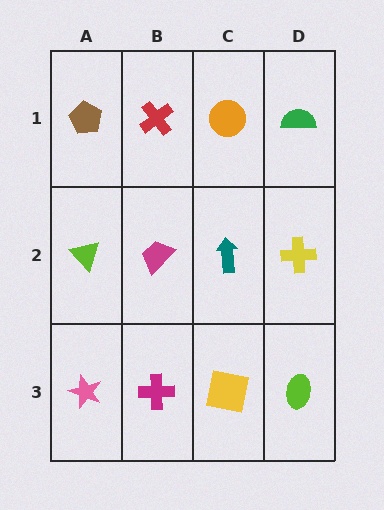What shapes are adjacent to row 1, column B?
A magenta trapezoid (row 2, column B), a brown pentagon (row 1, column A), an orange circle (row 1, column C).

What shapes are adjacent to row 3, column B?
A magenta trapezoid (row 2, column B), a pink star (row 3, column A), a yellow square (row 3, column C).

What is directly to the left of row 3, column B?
A pink star.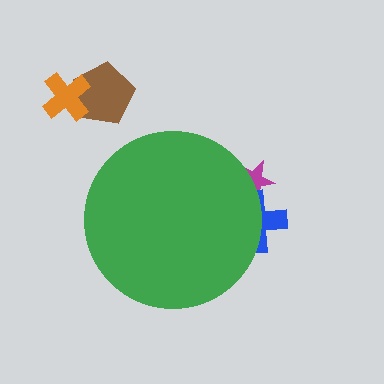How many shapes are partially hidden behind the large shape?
2 shapes are partially hidden.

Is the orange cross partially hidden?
No, the orange cross is fully visible.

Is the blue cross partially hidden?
Yes, the blue cross is partially hidden behind the green circle.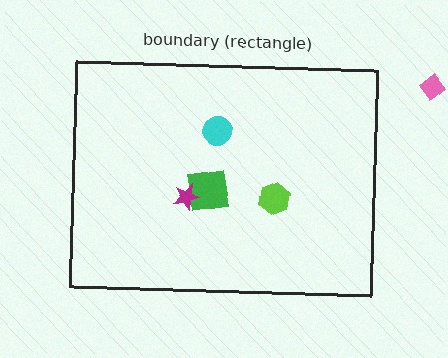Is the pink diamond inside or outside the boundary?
Outside.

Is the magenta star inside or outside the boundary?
Inside.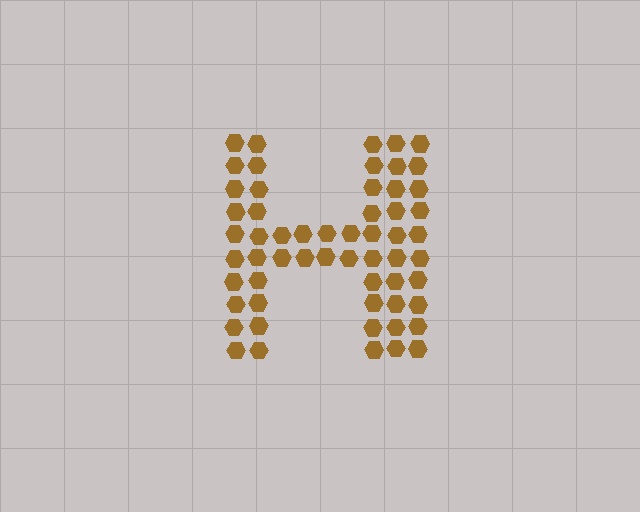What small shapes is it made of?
It is made of small hexagons.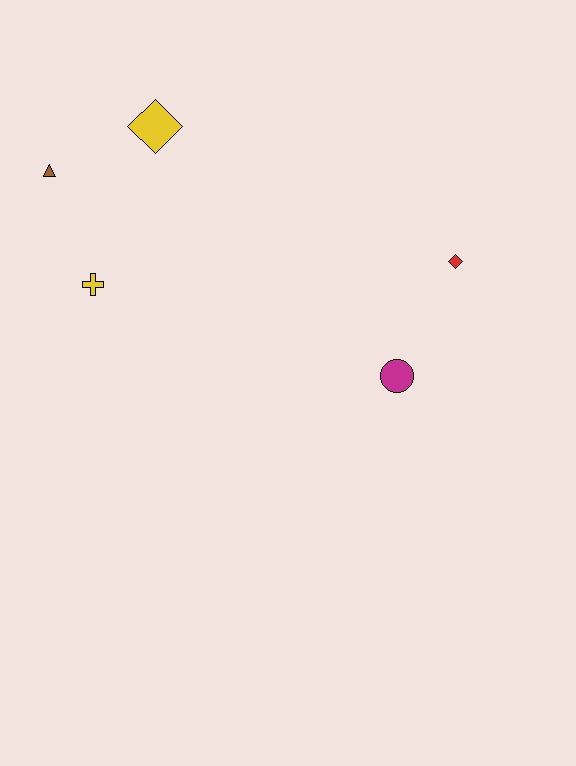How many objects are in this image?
There are 5 objects.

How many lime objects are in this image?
There are no lime objects.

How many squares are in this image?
There are no squares.